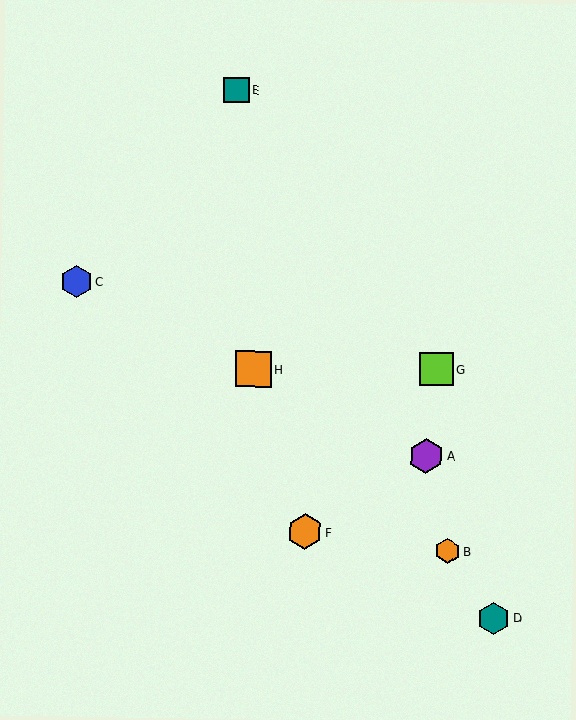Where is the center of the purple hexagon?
The center of the purple hexagon is at (426, 456).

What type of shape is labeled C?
Shape C is a blue hexagon.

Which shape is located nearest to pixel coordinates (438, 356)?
The lime square (labeled G) at (436, 369) is nearest to that location.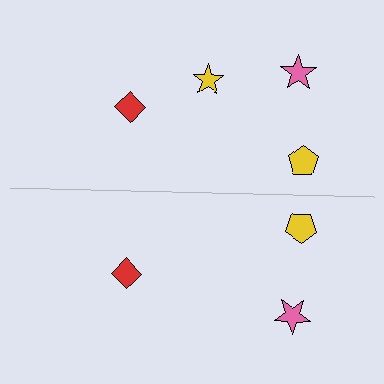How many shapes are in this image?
There are 7 shapes in this image.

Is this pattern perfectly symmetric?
No, the pattern is not perfectly symmetric. A yellow star is missing from the bottom side.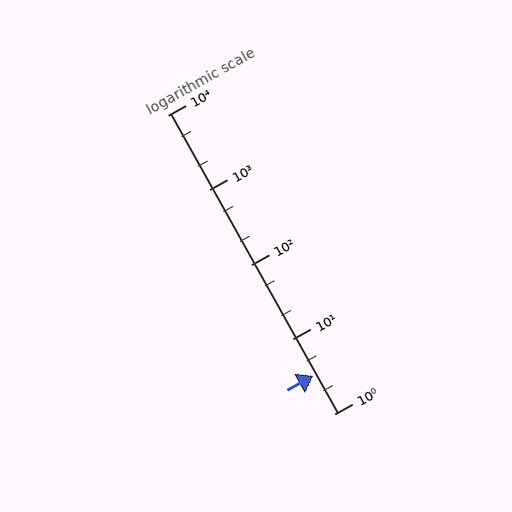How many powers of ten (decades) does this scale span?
The scale spans 4 decades, from 1 to 10000.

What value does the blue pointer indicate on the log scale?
The pointer indicates approximately 3.2.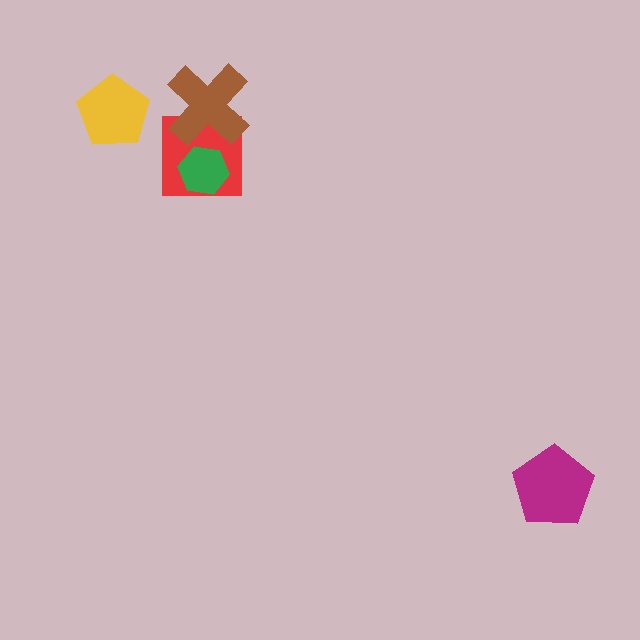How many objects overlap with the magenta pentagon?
0 objects overlap with the magenta pentagon.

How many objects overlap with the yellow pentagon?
0 objects overlap with the yellow pentagon.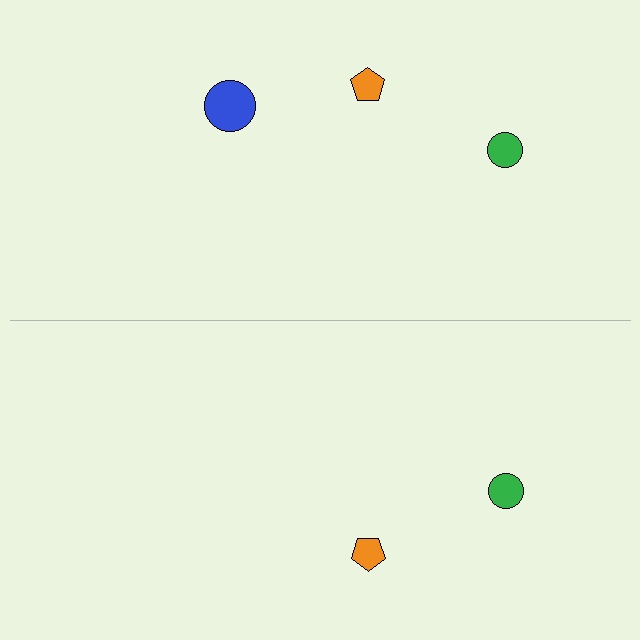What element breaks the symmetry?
A blue circle is missing from the bottom side.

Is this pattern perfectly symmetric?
No, the pattern is not perfectly symmetric. A blue circle is missing from the bottom side.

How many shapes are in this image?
There are 5 shapes in this image.